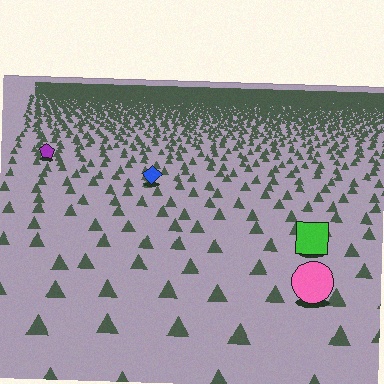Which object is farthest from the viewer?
The purple pentagon is farthest from the viewer. It appears smaller and the ground texture around it is denser.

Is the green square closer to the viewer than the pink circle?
No. The pink circle is closer — you can tell from the texture gradient: the ground texture is coarser near it.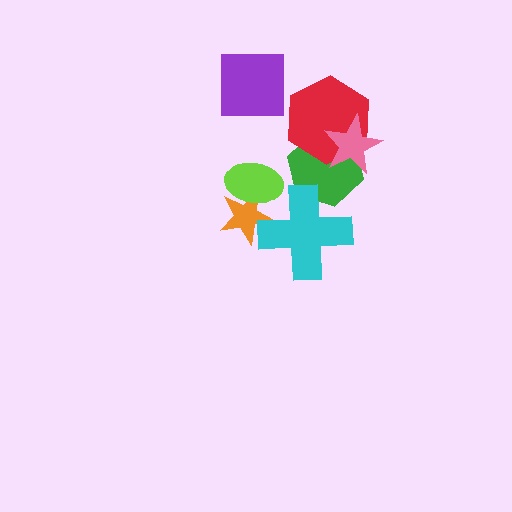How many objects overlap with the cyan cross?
2 objects overlap with the cyan cross.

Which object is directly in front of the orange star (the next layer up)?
The lime ellipse is directly in front of the orange star.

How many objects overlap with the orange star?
2 objects overlap with the orange star.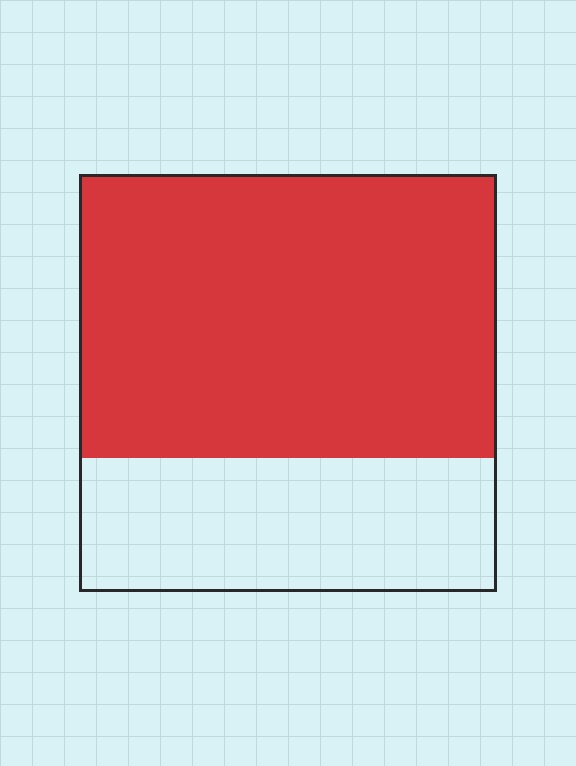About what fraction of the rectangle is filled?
About two thirds (2/3).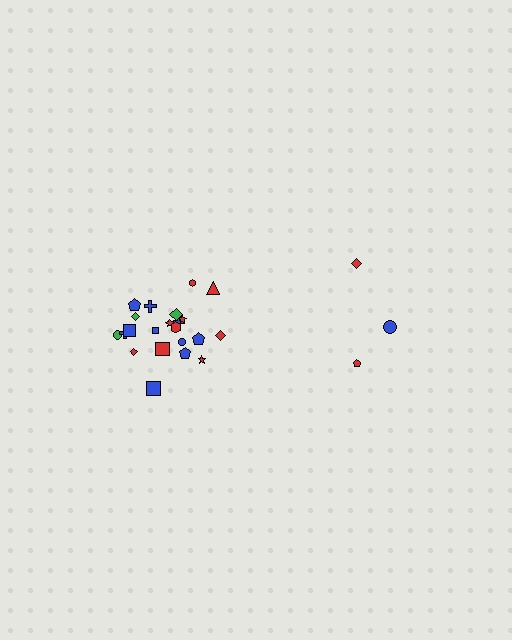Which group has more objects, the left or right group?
The left group.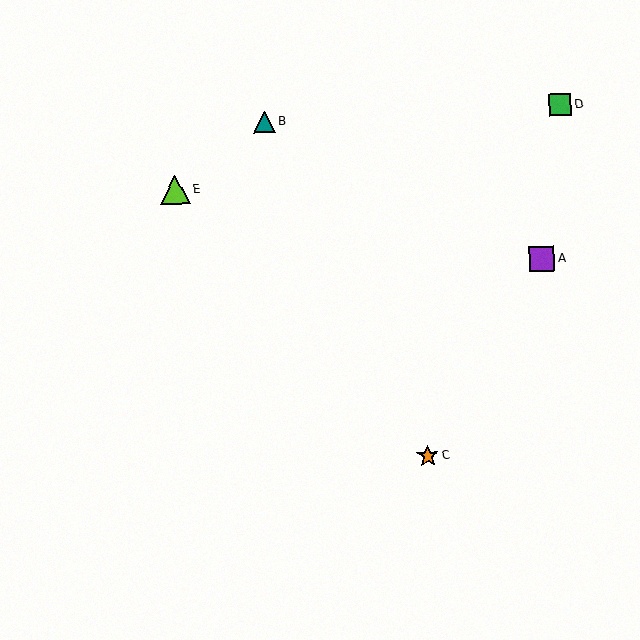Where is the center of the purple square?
The center of the purple square is at (542, 259).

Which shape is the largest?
The lime triangle (labeled E) is the largest.